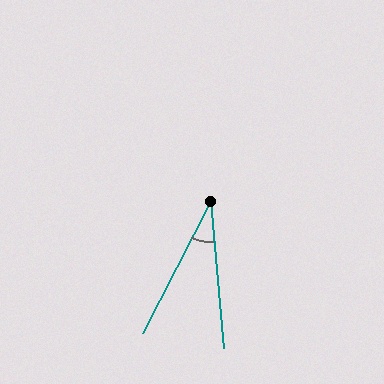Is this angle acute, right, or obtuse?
It is acute.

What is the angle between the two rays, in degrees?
Approximately 33 degrees.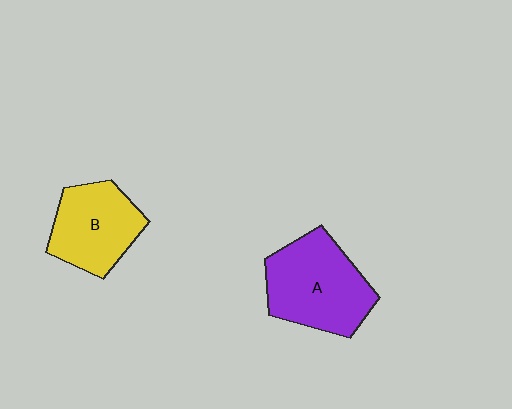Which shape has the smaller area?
Shape B (yellow).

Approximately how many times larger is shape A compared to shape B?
Approximately 1.3 times.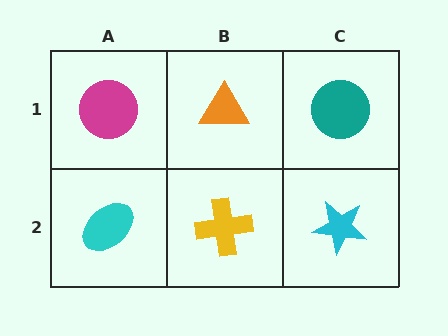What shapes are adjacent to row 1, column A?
A cyan ellipse (row 2, column A), an orange triangle (row 1, column B).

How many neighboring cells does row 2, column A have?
2.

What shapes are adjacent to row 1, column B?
A yellow cross (row 2, column B), a magenta circle (row 1, column A), a teal circle (row 1, column C).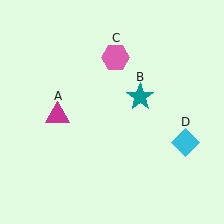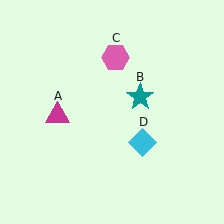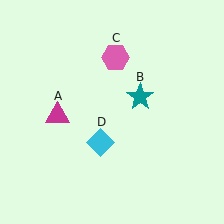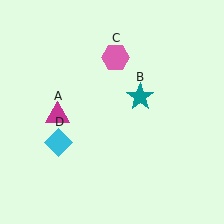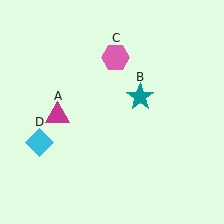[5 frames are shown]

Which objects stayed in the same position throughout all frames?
Magenta triangle (object A) and teal star (object B) and pink hexagon (object C) remained stationary.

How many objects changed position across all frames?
1 object changed position: cyan diamond (object D).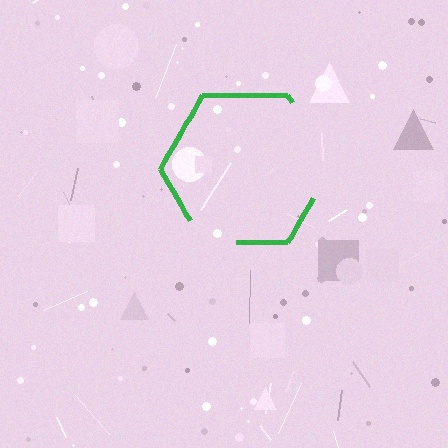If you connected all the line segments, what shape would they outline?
They would outline a hexagon.